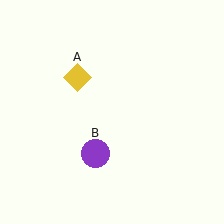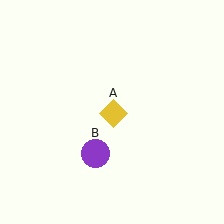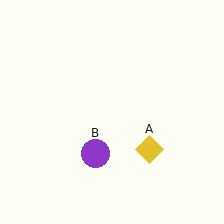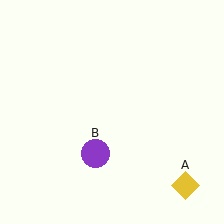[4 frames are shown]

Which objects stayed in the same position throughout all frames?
Purple circle (object B) remained stationary.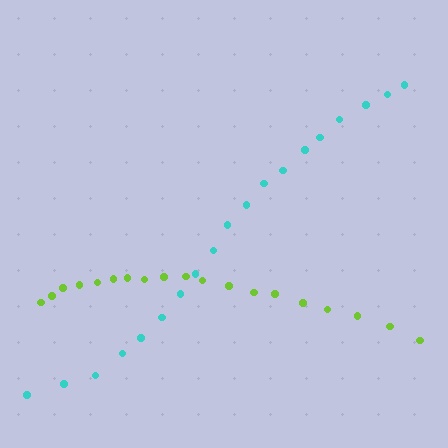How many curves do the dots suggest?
There are 2 distinct paths.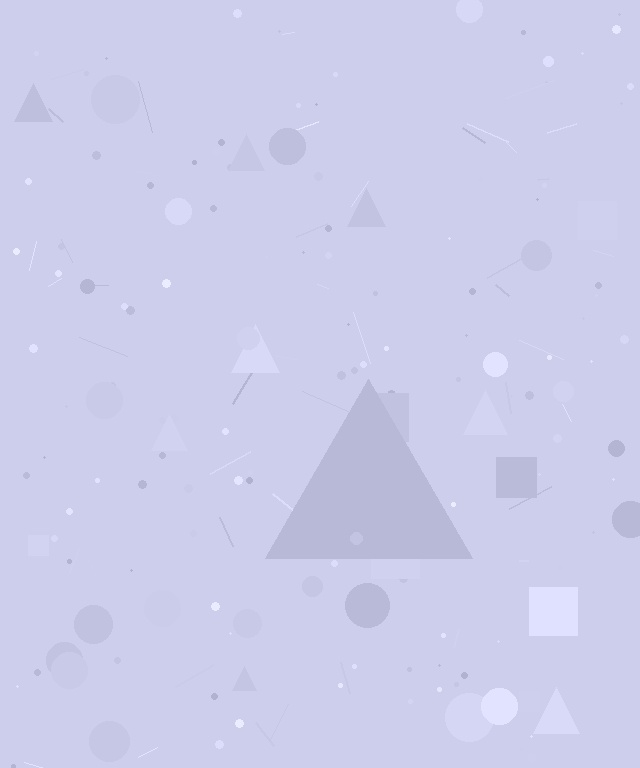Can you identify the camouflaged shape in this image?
The camouflaged shape is a triangle.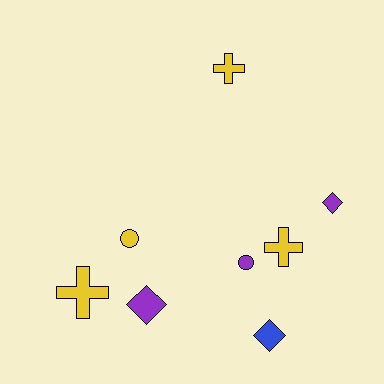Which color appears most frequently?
Yellow, with 4 objects.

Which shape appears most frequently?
Diamond, with 3 objects.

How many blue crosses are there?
There are no blue crosses.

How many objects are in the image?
There are 8 objects.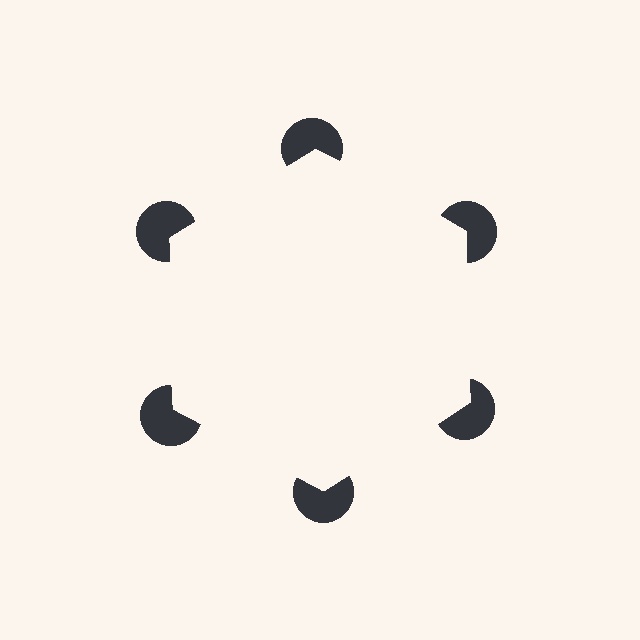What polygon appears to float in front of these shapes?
An illusory hexagon — its edges are inferred from the aligned wedge cuts in the pac-man discs, not physically drawn.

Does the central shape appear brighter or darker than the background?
It typically appears slightly brighter than the background, even though no actual brightness change is drawn.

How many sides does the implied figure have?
6 sides.